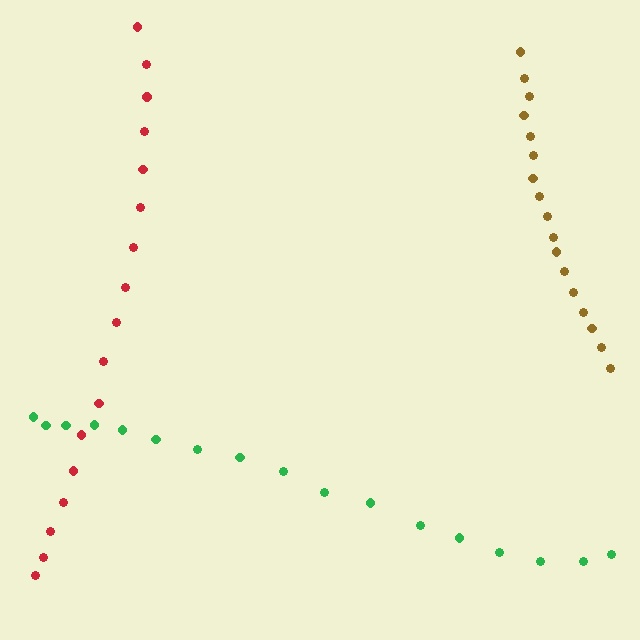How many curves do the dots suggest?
There are 3 distinct paths.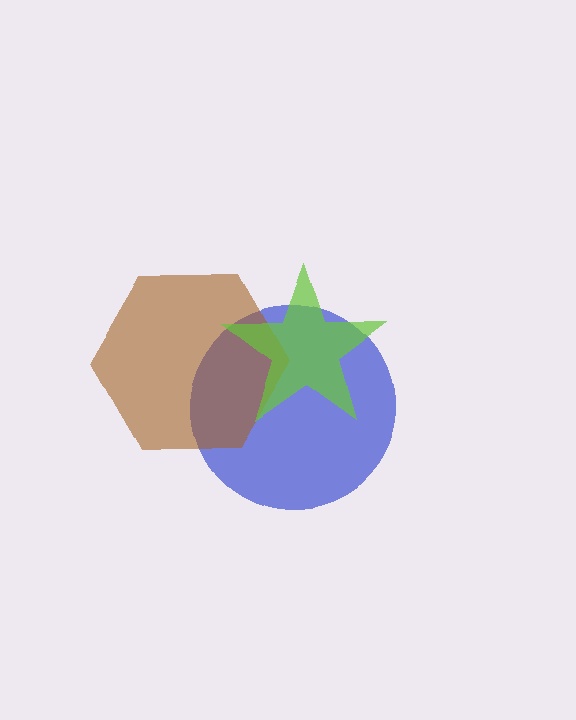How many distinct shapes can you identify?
There are 3 distinct shapes: a blue circle, a brown hexagon, a lime star.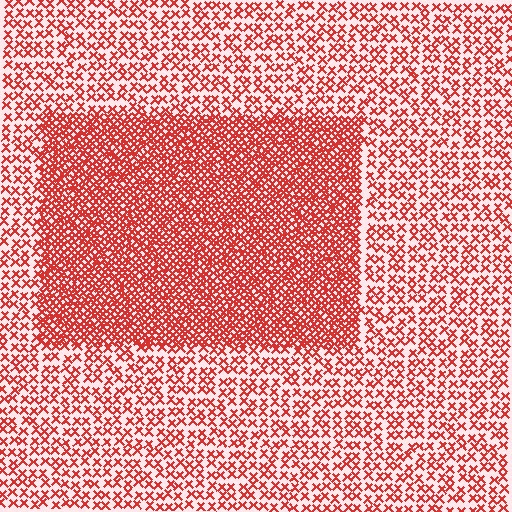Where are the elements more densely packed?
The elements are more densely packed inside the rectangle boundary.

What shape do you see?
I see a rectangle.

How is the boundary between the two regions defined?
The boundary is defined by a change in element density (approximately 2.4x ratio). All elements are the same color, size, and shape.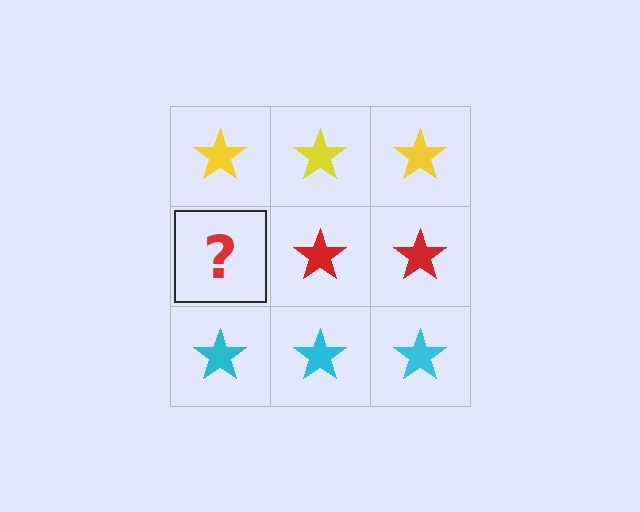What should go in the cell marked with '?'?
The missing cell should contain a red star.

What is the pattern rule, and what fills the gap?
The rule is that each row has a consistent color. The gap should be filled with a red star.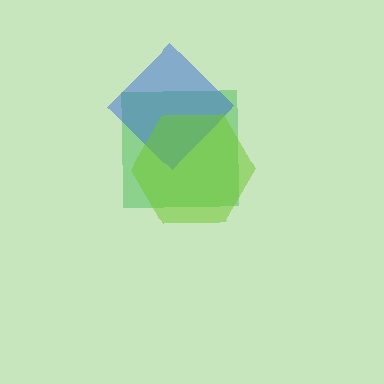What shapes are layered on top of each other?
The layered shapes are: a green square, a blue diamond, a lime hexagon.